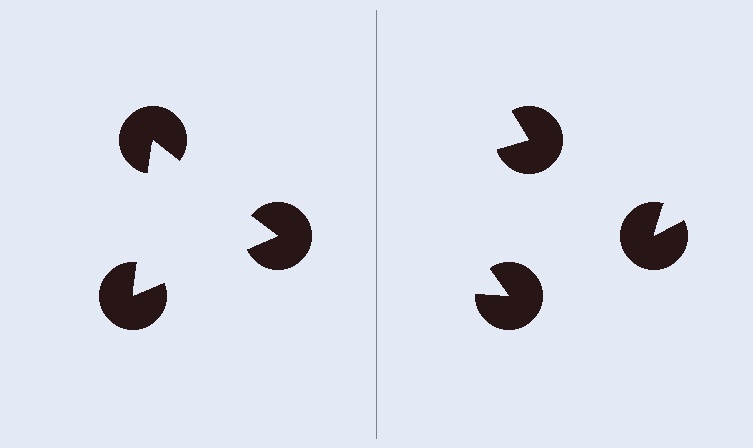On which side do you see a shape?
An illusory triangle appears on the left side. On the right side the wedge cuts are rotated, so no coherent shape forms.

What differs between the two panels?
The pac-man discs are positioned identically on both sides; only the wedge orientations differ. On the left they align to a triangle; on the right they are misaligned.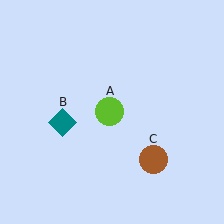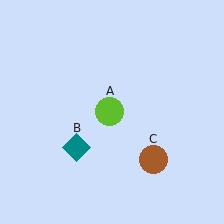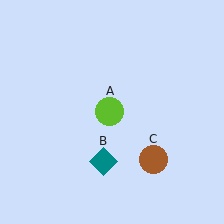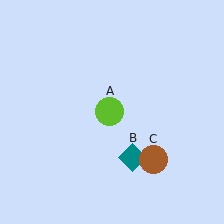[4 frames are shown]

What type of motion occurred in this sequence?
The teal diamond (object B) rotated counterclockwise around the center of the scene.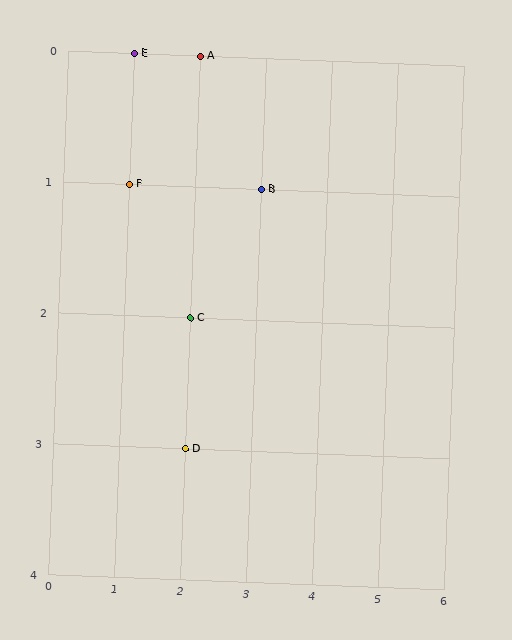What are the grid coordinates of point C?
Point C is at grid coordinates (2, 2).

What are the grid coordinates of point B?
Point B is at grid coordinates (3, 1).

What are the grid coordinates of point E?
Point E is at grid coordinates (1, 0).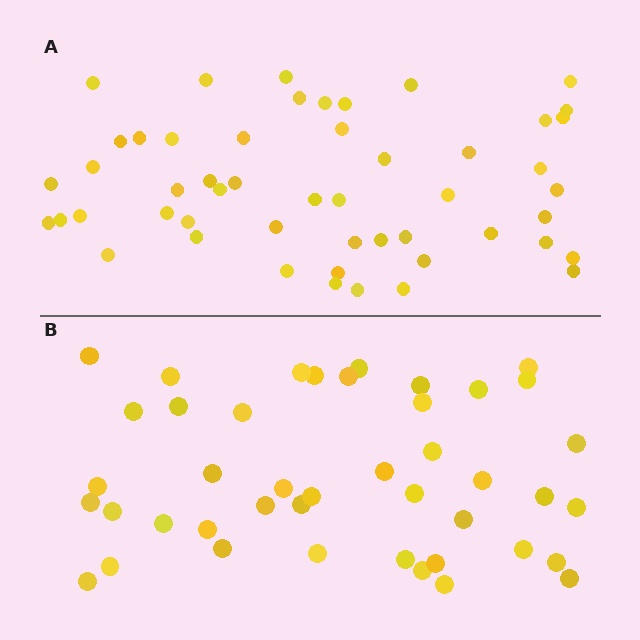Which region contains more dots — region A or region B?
Region A (the top region) has more dots.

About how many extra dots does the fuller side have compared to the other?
Region A has roughly 8 or so more dots than region B.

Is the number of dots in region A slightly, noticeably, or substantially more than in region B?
Region A has only slightly more — the two regions are fairly close. The ratio is roughly 1.2 to 1.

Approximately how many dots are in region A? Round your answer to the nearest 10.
About 50 dots. (The exact count is 51, which rounds to 50.)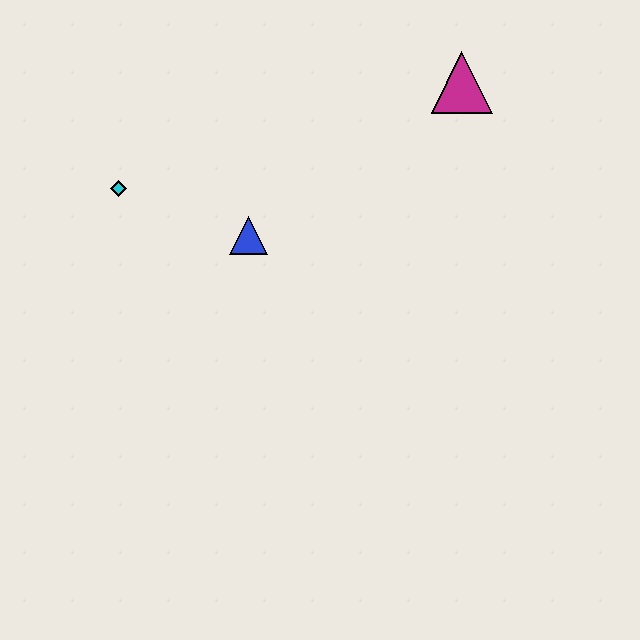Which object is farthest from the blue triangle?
The magenta triangle is farthest from the blue triangle.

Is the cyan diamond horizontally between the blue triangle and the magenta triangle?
No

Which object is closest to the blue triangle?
The cyan diamond is closest to the blue triangle.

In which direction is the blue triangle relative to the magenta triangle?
The blue triangle is to the left of the magenta triangle.